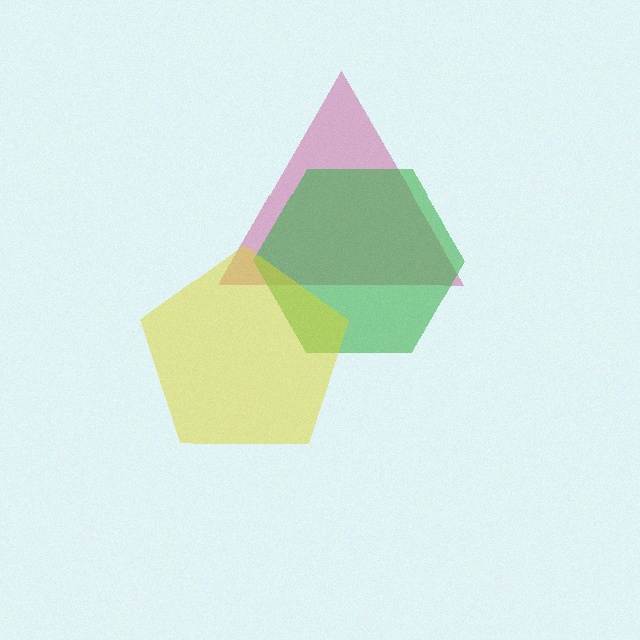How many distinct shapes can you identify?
There are 3 distinct shapes: a magenta triangle, a green hexagon, a yellow pentagon.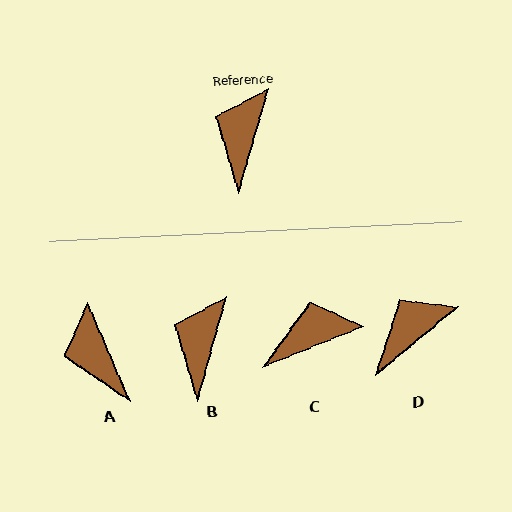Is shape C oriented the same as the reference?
No, it is off by about 52 degrees.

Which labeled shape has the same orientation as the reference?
B.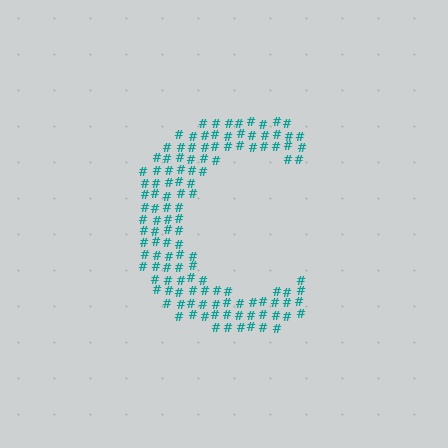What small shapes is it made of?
It is made of small hash symbols.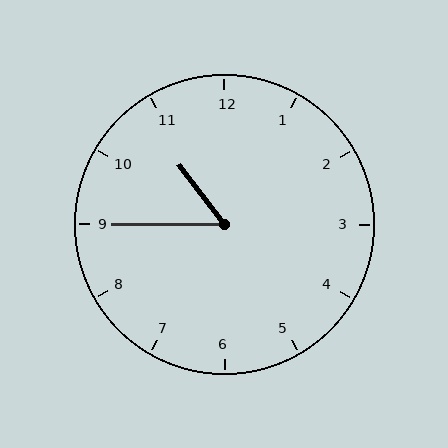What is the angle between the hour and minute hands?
Approximately 52 degrees.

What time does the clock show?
10:45.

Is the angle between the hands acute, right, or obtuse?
It is acute.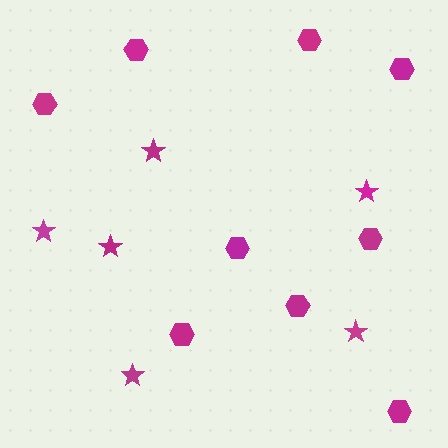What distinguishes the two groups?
There are 2 groups: one group of hexagons (9) and one group of stars (6).